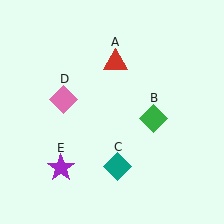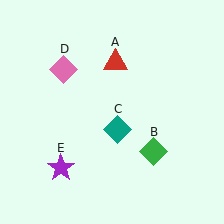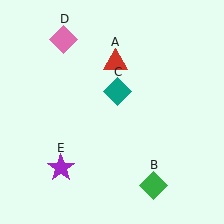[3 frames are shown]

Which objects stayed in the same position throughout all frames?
Red triangle (object A) and purple star (object E) remained stationary.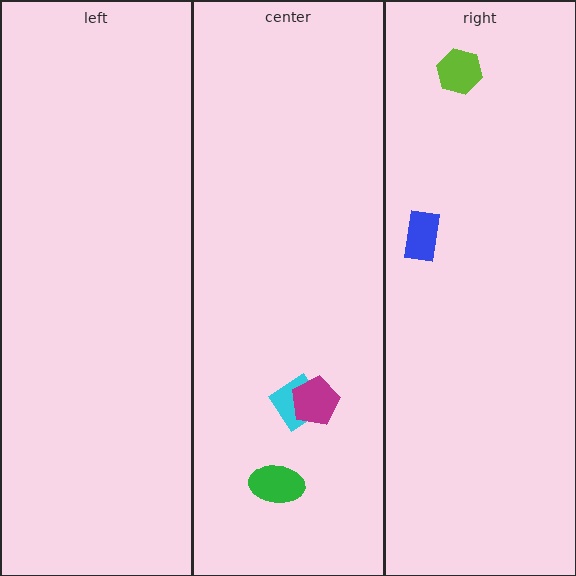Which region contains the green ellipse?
The center region.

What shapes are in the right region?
The blue rectangle, the lime hexagon.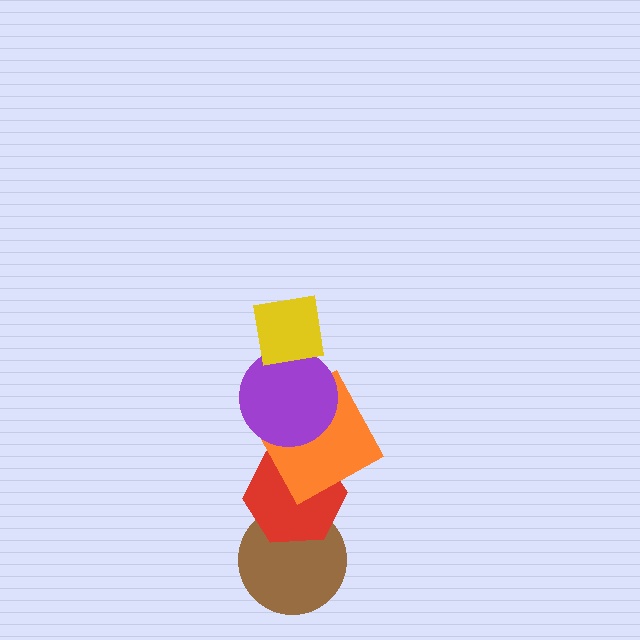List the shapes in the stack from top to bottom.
From top to bottom: the yellow square, the purple circle, the orange square, the red hexagon, the brown circle.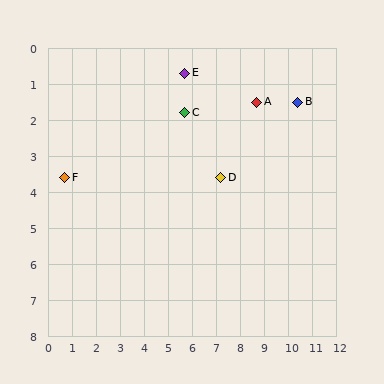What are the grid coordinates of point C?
Point C is at approximately (5.7, 1.8).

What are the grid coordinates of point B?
Point B is at approximately (10.4, 1.5).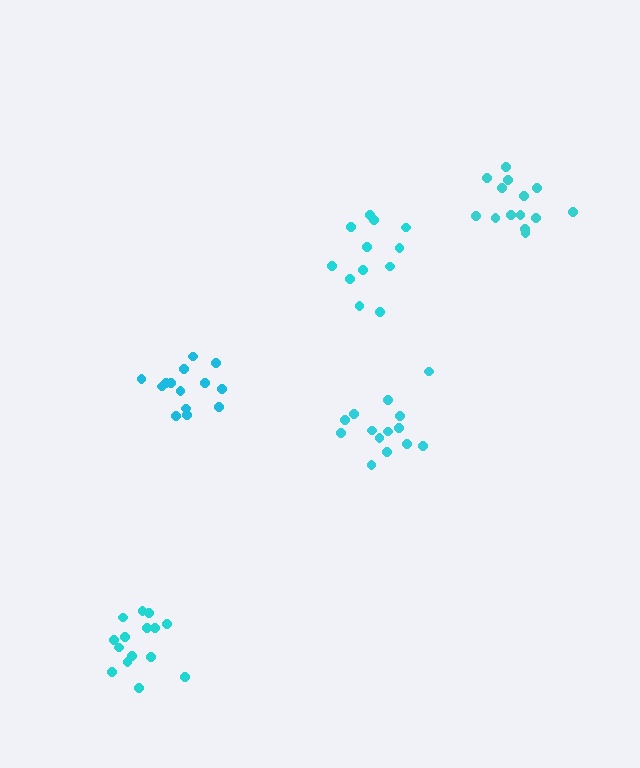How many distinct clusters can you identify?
There are 5 distinct clusters.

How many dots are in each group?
Group 1: 14 dots, Group 2: 12 dots, Group 3: 14 dots, Group 4: 14 dots, Group 5: 15 dots (69 total).